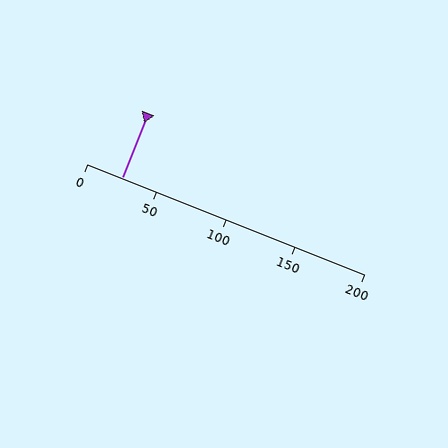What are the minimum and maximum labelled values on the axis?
The axis runs from 0 to 200.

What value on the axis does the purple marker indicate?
The marker indicates approximately 25.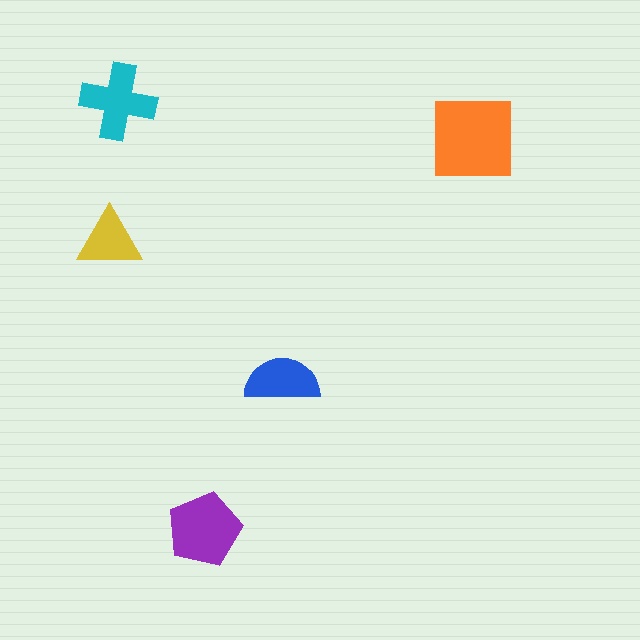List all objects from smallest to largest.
The yellow triangle, the blue semicircle, the cyan cross, the purple pentagon, the orange square.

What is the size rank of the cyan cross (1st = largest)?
3rd.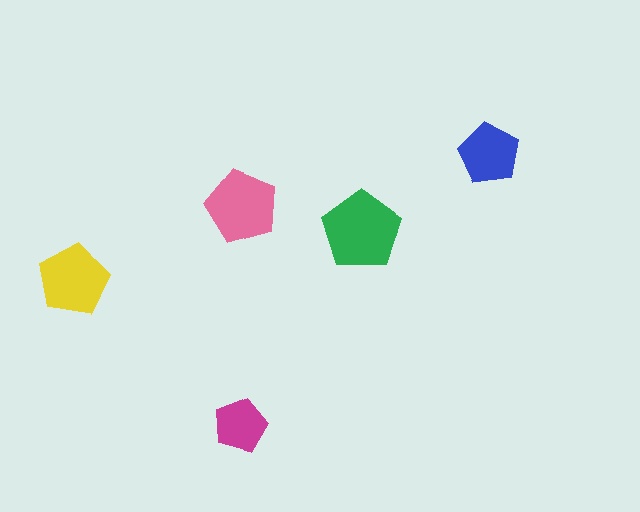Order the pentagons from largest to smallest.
the green one, the pink one, the yellow one, the blue one, the magenta one.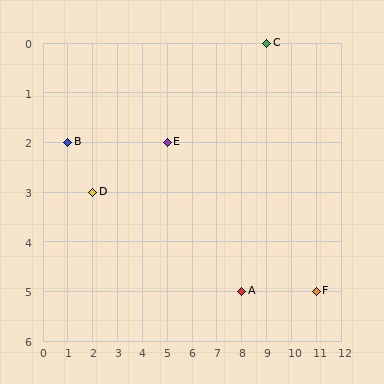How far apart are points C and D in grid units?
Points C and D are 7 columns and 3 rows apart (about 7.6 grid units diagonally).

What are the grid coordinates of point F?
Point F is at grid coordinates (11, 5).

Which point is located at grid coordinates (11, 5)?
Point F is at (11, 5).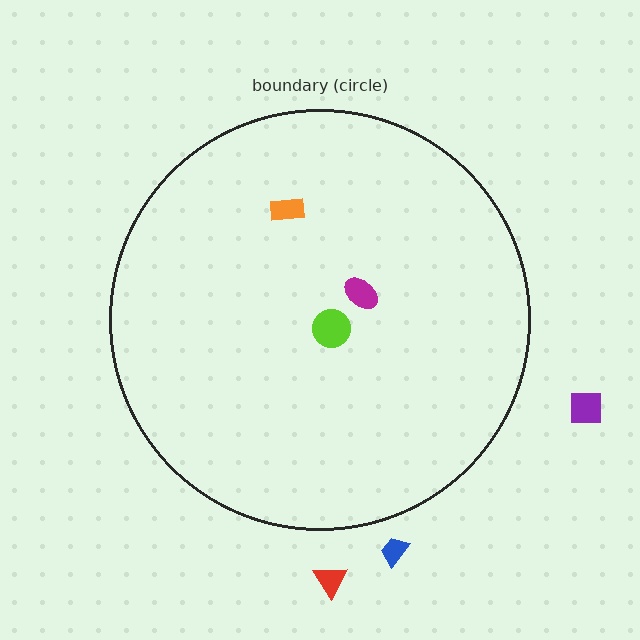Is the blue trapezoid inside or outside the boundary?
Outside.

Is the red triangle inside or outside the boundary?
Outside.